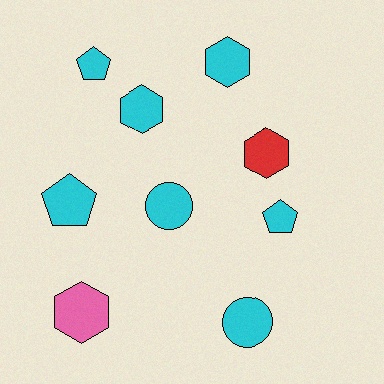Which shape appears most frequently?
Hexagon, with 4 objects.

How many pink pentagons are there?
There are no pink pentagons.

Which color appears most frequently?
Cyan, with 7 objects.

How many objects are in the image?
There are 9 objects.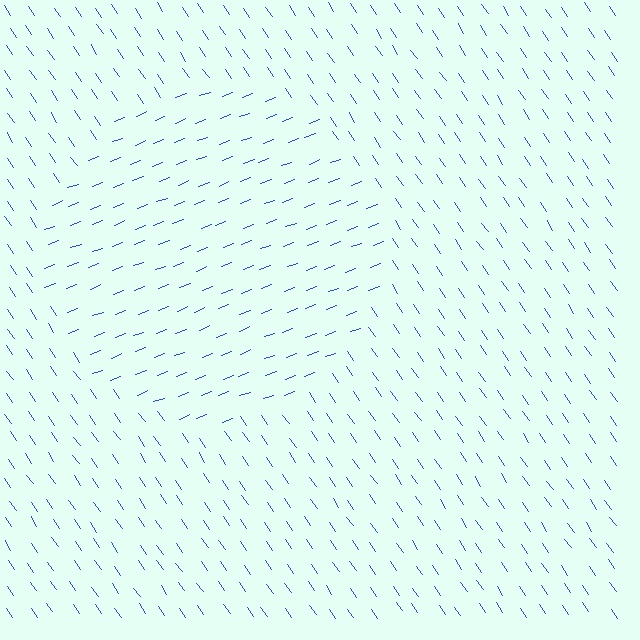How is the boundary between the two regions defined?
The boundary is defined purely by a change in line orientation (approximately 77 degrees difference). All lines are the same color and thickness.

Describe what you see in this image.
The image is filled with small blue line segments. A circle region in the image has lines oriented differently from the surrounding lines, creating a visible texture boundary.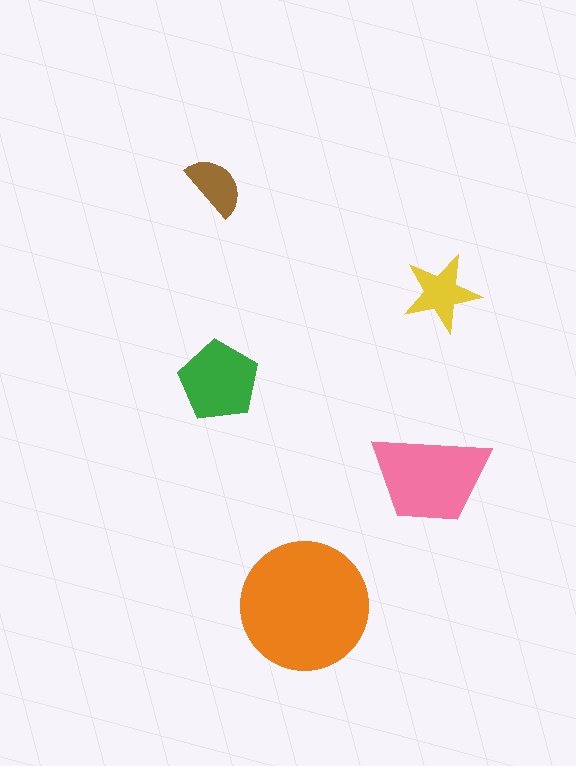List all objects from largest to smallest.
The orange circle, the pink trapezoid, the green pentagon, the yellow star, the brown semicircle.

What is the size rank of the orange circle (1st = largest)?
1st.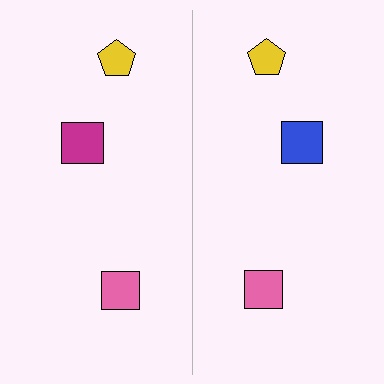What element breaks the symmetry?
The blue square on the right side breaks the symmetry — its mirror counterpart is magenta.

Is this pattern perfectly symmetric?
No, the pattern is not perfectly symmetric. The blue square on the right side breaks the symmetry — its mirror counterpart is magenta.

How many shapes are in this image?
There are 6 shapes in this image.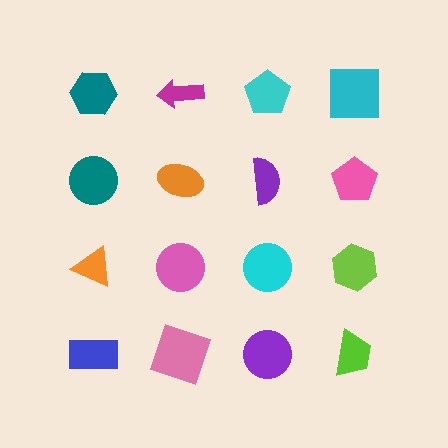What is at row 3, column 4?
A lime hexagon.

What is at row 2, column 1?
A teal circle.